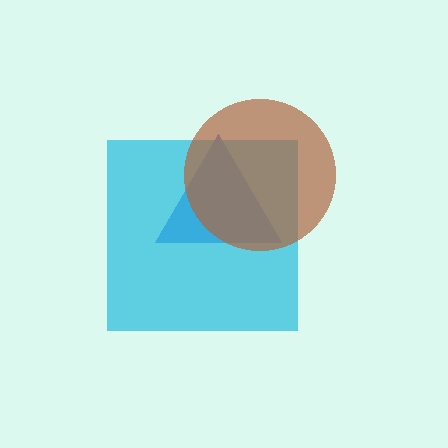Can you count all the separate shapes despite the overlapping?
Yes, there are 3 separate shapes.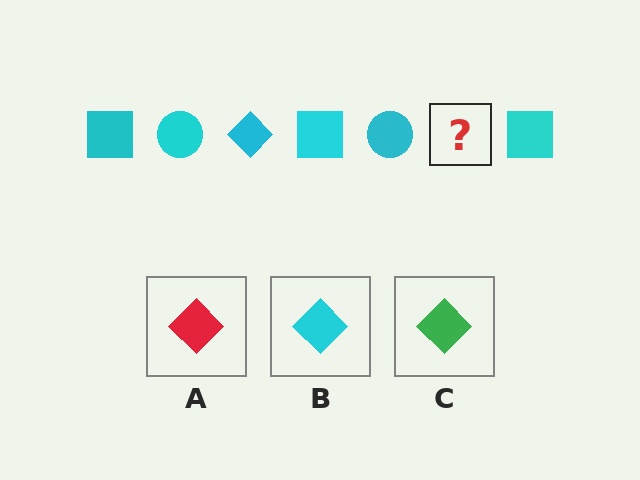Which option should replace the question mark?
Option B.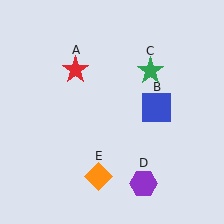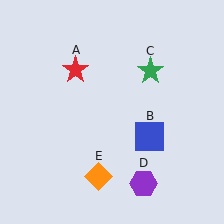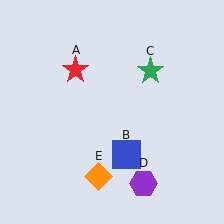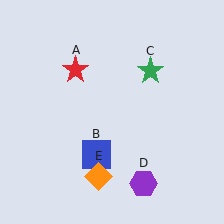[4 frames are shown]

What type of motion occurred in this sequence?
The blue square (object B) rotated clockwise around the center of the scene.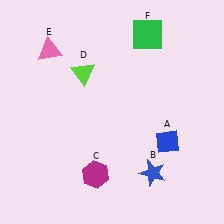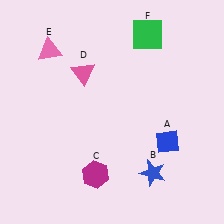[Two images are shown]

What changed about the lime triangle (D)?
In Image 1, D is lime. In Image 2, it changed to pink.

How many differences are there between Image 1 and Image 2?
There is 1 difference between the two images.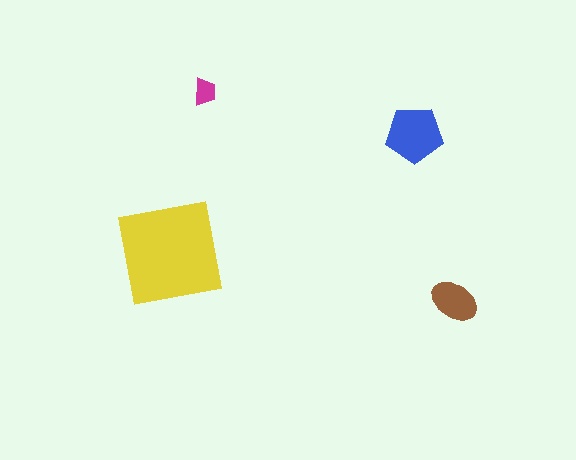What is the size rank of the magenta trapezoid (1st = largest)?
4th.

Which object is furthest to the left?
The yellow square is leftmost.